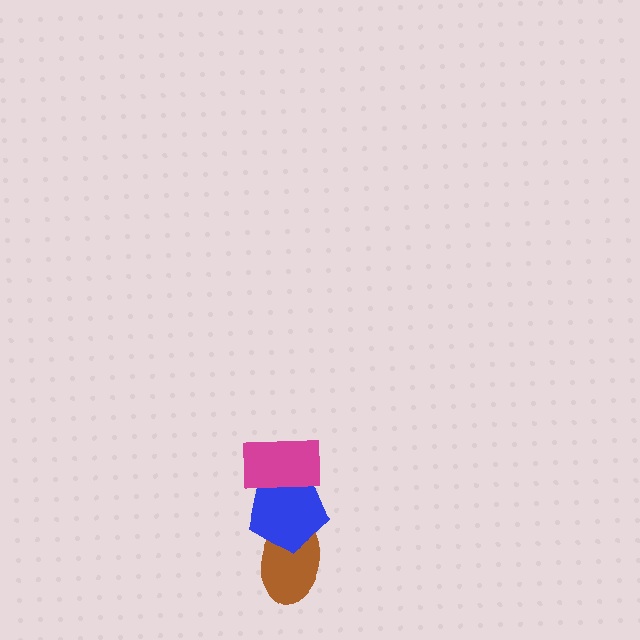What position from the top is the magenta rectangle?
The magenta rectangle is 1st from the top.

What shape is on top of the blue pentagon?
The magenta rectangle is on top of the blue pentagon.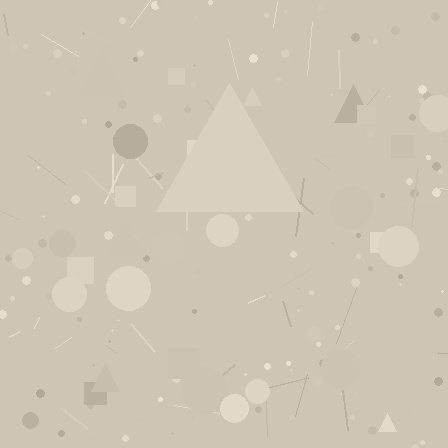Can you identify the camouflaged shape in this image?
The camouflaged shape is a triangle.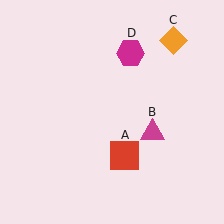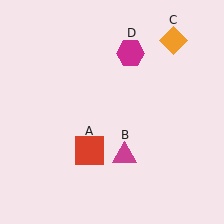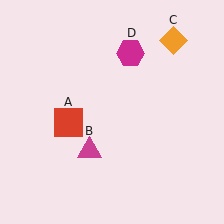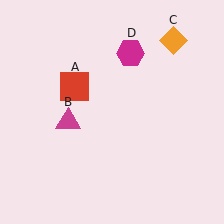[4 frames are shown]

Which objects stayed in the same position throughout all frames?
Orange diamond (object C) and magenta hexagon (object D) remained stationary.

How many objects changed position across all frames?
2 objects changed position: red square (object A), magenta triangle (object B).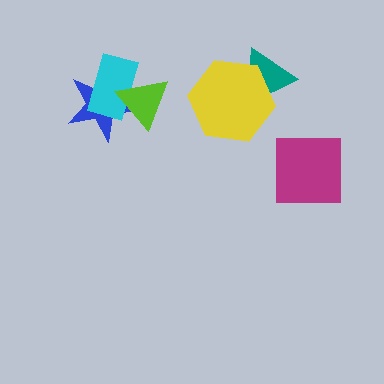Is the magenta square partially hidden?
No, no other shape covers it.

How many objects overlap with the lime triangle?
2 objects overlap with the lime triangle.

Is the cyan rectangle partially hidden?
Yes, it is partially covered by another shape.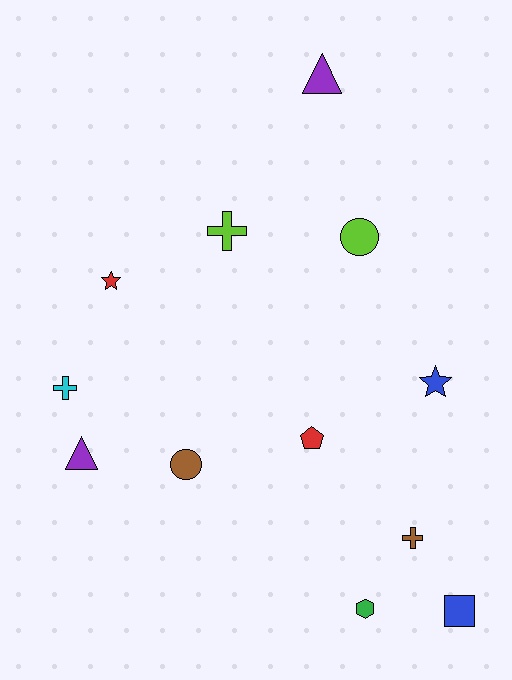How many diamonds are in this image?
There are no diamonds.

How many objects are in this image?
There are 12 objects.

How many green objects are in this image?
There is 1 green object.